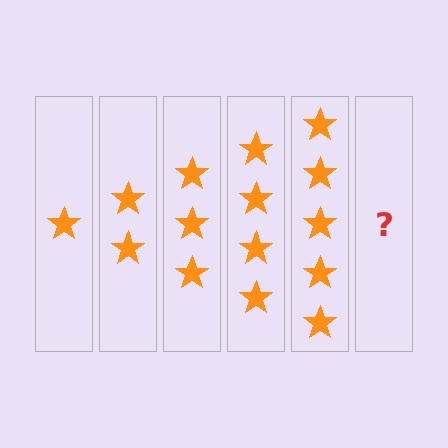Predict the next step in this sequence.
The next step is 6 stars.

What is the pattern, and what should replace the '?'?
The pattern is that each step adds one more star. The '?' should be 6 stars.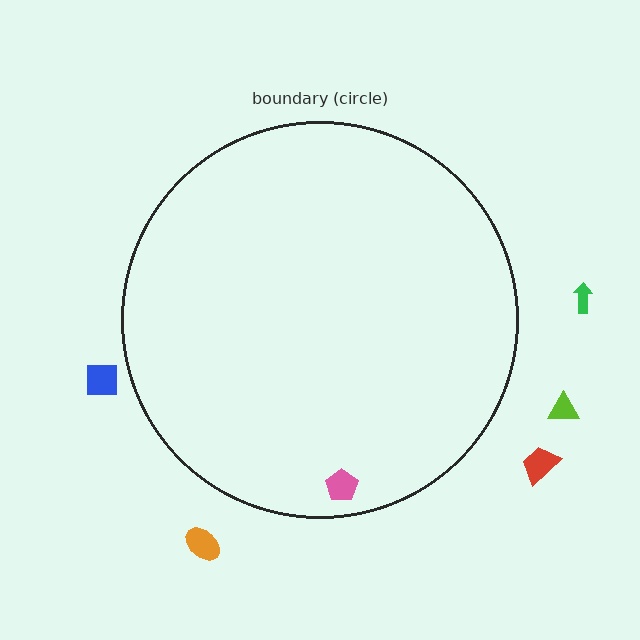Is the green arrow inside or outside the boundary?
Outside.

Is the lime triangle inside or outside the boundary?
Outside.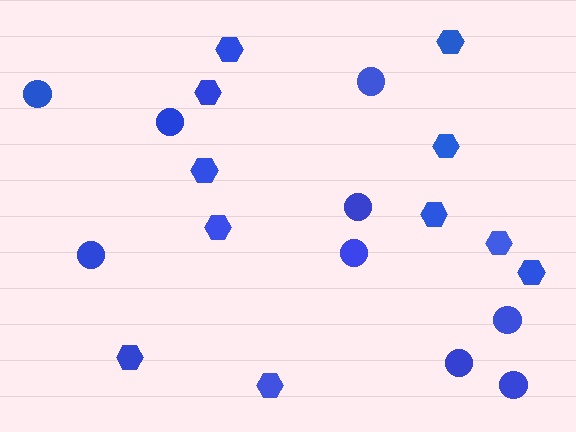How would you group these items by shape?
There are 2 groups: one group of hexagons (11) and one group of circles (9).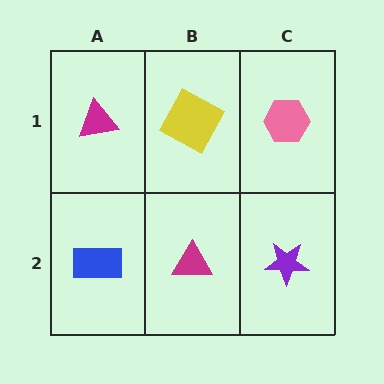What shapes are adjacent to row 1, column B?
A magenta triangle (row 2, column B), a magenta triangle (row 1, column A), a pink hexagon (row 1, column C).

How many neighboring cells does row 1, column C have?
2.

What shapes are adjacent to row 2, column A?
A magenta triangle (row 1, column A), a magenta triangle (row 2, column B).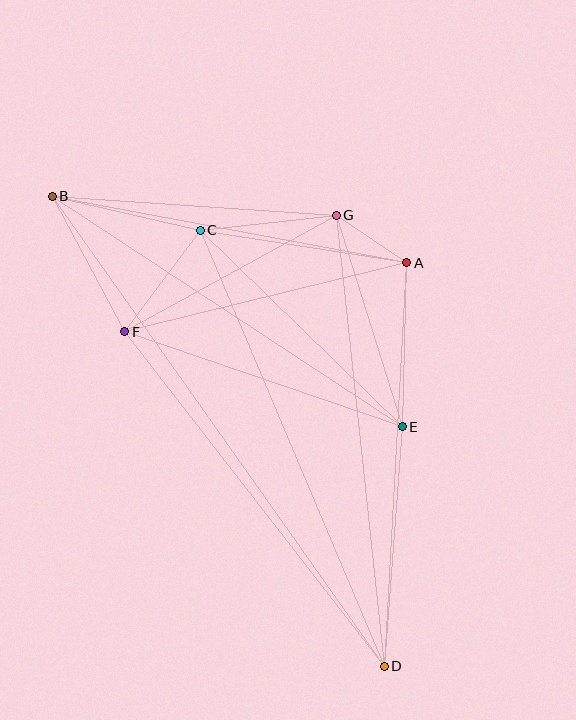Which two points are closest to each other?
Points A and G are closest to each other.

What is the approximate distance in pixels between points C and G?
The distance between C and G is approximately 137 pixels.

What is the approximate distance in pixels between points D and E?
The distance between D and E is approximately 240 pixels.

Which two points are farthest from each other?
Points B and D are farthest from each other.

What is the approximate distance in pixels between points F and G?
The distance between F and G is approximately 242 pixels.